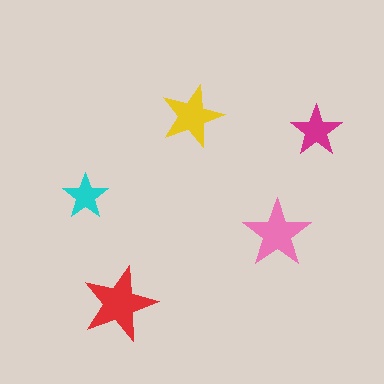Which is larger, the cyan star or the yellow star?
The yellow one.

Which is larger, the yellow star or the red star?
The red one.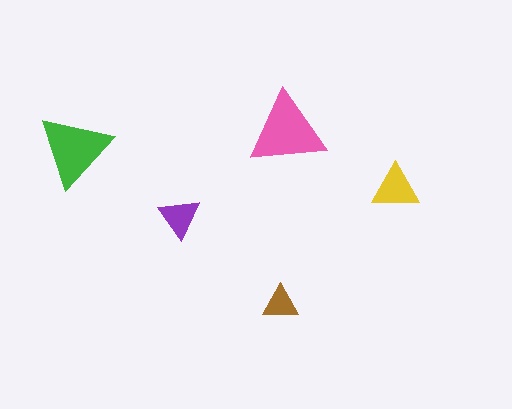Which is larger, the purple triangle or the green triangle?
The green one.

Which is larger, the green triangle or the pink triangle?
The pink one.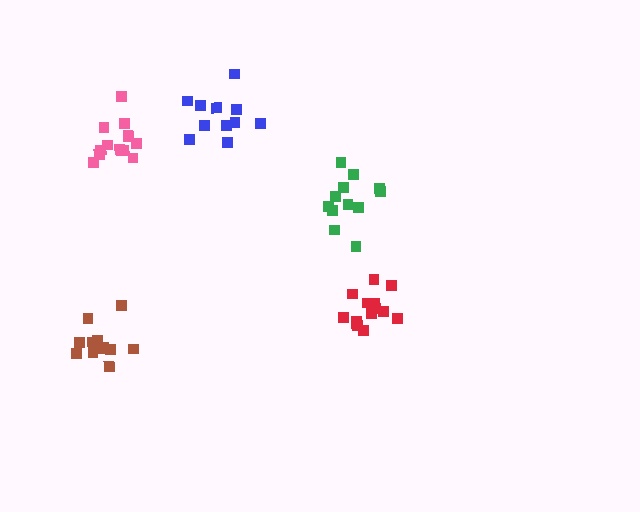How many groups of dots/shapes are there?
There are 5 groups.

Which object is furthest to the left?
The brown cluster is leftmost.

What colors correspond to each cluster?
The clusters are colored: brown, pink, green, red, blue.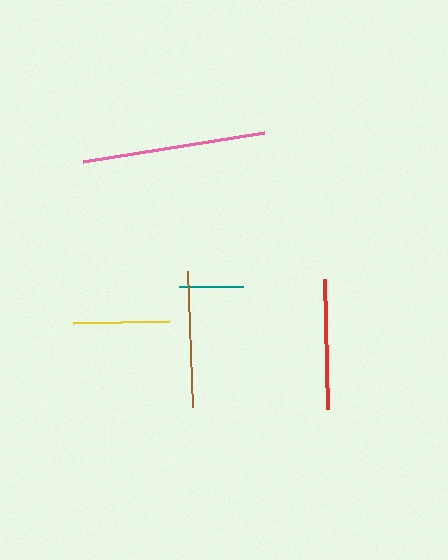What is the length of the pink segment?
The pink segment is approximately 184 pixels long.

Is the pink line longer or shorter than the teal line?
The pink line is longer than the teal line.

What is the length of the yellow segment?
The yellow segment is approximately 96 pixels long.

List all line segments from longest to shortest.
From longest to shortest: pink, brown, red, yellow, teal.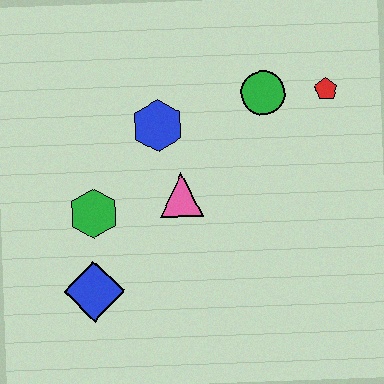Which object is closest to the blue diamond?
The green hexagon is closest to the blue diamond.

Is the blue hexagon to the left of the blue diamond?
No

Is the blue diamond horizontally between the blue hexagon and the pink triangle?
No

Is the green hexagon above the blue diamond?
Yes